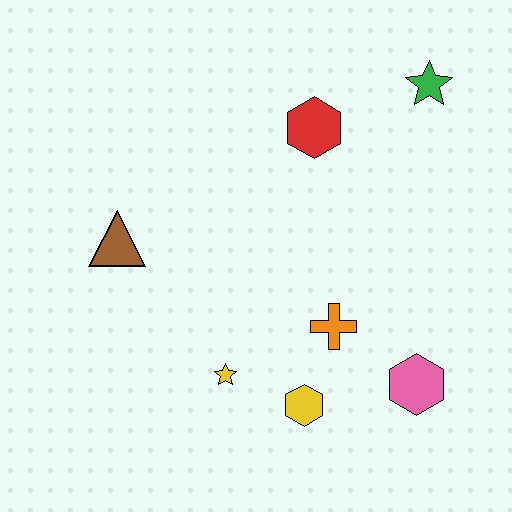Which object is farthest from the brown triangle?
The green star is farthest from the brown triangle.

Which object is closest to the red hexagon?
The green star is closest to the red hexagon.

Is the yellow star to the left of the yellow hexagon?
Yes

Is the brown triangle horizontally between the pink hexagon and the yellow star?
No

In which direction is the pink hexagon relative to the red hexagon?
The pink hexagon is below the red hexagon.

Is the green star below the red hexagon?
No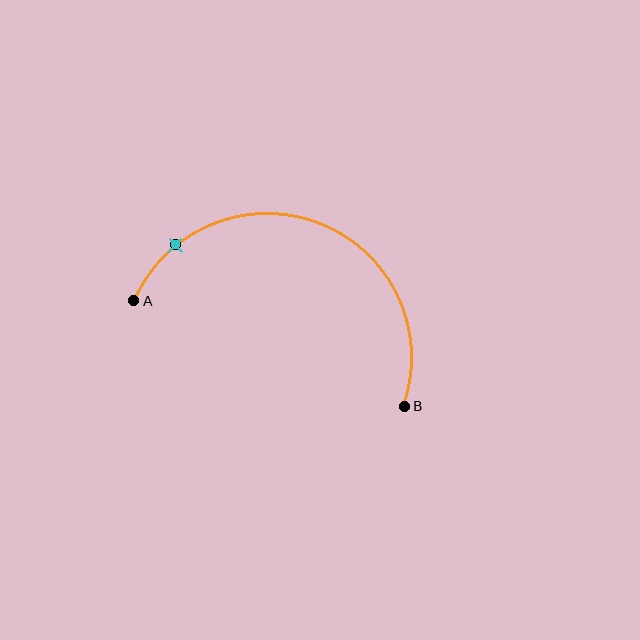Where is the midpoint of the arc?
The arc midpoint is the point on the curve farthest from the straight line joining A and B. It sits above that line.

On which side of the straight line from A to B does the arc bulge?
The arc bulges above the straight line connecting A and B.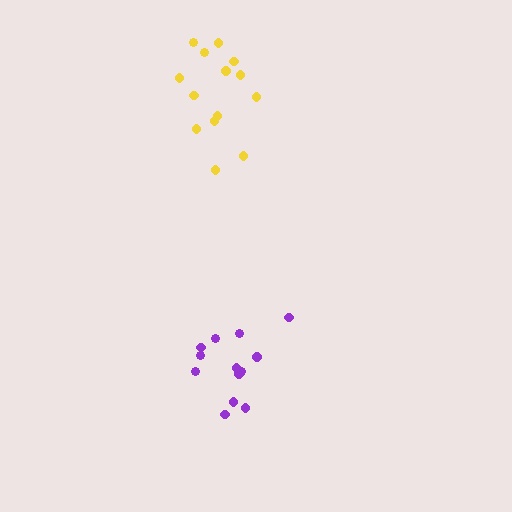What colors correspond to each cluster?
The clusters are colored: yellow, purple.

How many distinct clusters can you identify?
There are 2 distinct clusters.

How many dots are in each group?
Group 1: 14 dots, Group 2: 13 dots (27 total).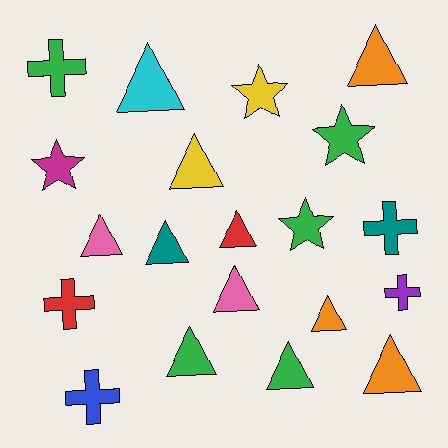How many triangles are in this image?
There are 11 triangles.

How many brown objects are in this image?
There are no brown objects.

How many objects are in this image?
There are 20 objects.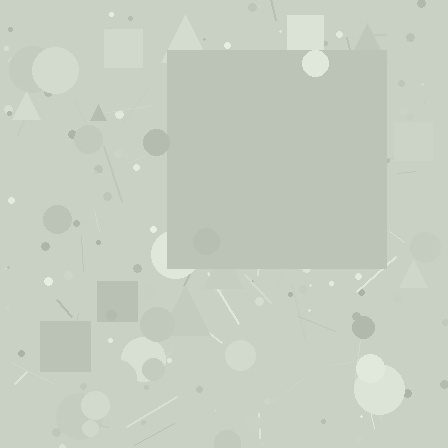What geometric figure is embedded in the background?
A square is embedded in the background.